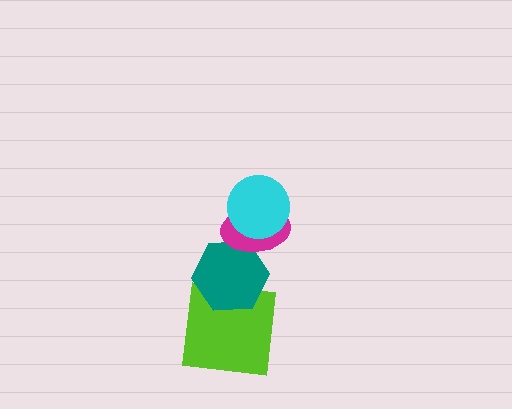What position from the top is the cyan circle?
The cyan circle is 1st from the top.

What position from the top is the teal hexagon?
The teal hexagon is 3rd from the top.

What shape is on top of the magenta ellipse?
The cyan circle is on top of the magenta ellipse.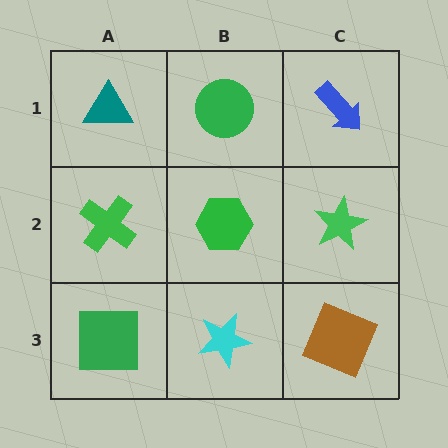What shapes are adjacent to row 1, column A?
A green cross (row 2, column A), a green circle (row 1, column B).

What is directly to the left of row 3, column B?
A green square.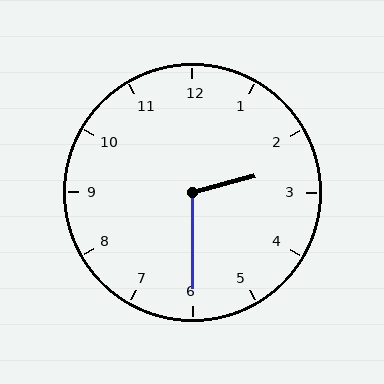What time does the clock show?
2:30.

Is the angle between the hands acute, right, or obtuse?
It is obtuse.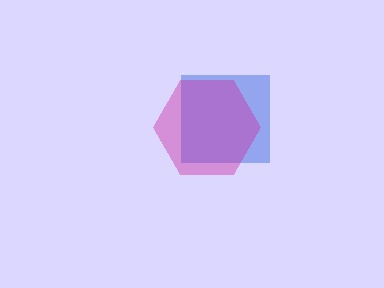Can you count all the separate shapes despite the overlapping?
Yes, there are 2 separate shapes.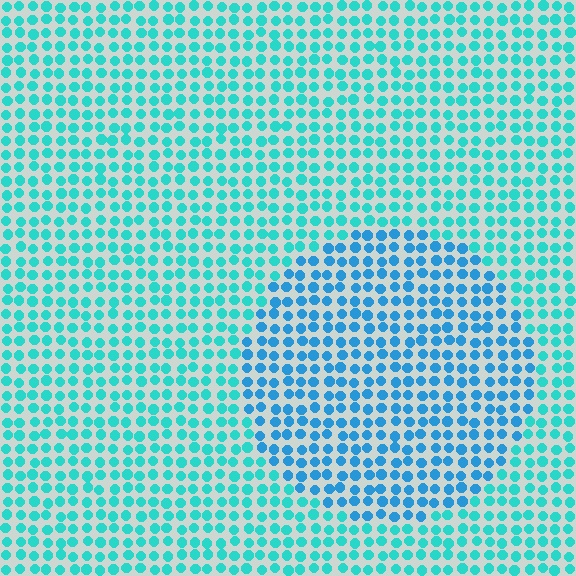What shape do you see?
I see a circle.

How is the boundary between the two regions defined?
The boundary is defined purely by a slight shift in hue (about 27 degrees). Spacing, size, and orientation are identical on both sides.